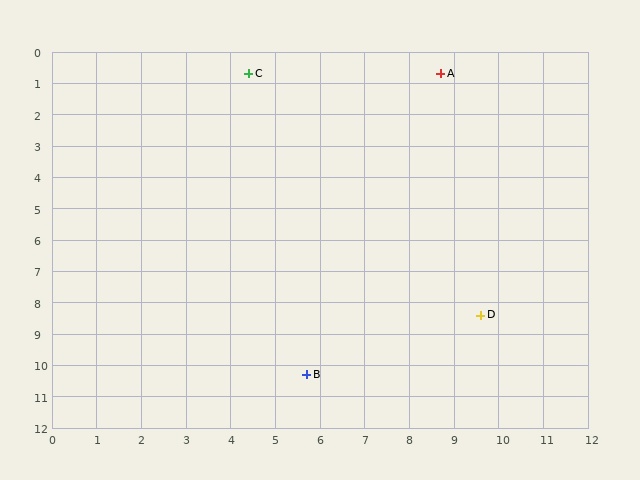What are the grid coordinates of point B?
Point B is at approximately (5.7, 10.3).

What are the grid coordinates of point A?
Point A is at approximately (8.7, 0.7).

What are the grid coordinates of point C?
Point C is at approximately (4.4, 0.7).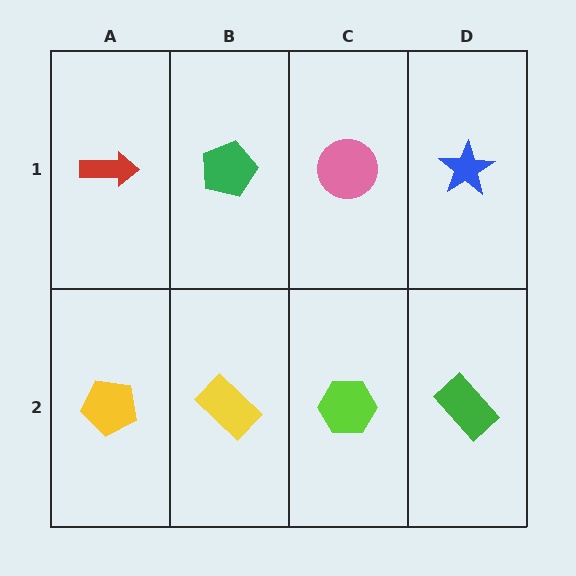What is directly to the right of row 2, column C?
A green rectangle.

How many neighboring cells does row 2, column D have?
2.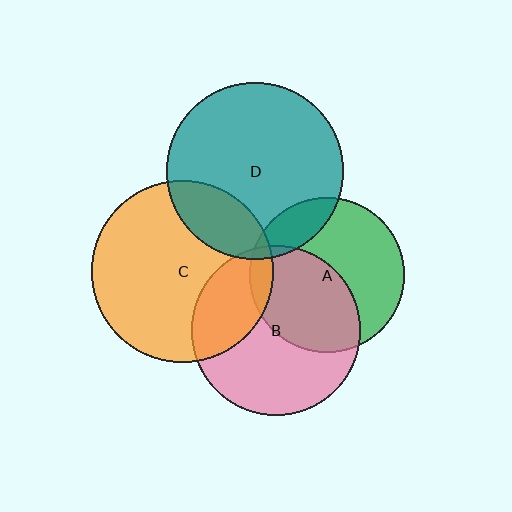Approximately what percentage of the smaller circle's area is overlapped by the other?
Approximately 15%.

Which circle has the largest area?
Circle C (orange).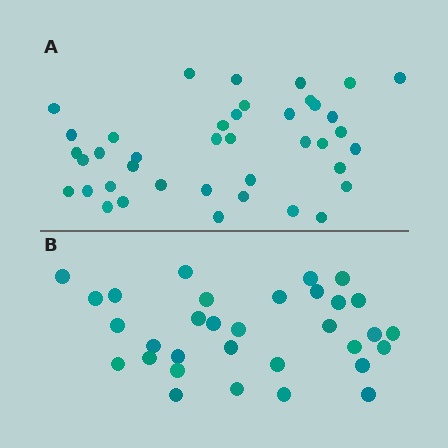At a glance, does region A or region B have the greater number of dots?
Region A (the top region) has more dots.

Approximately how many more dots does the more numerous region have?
Region A has roughly 8 or so more dots than region B.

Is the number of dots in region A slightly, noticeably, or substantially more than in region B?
Region A has noticeably more, but not dramatically so. The ratio is roughly 1.2 to 1.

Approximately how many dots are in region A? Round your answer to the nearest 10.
About 40 dots.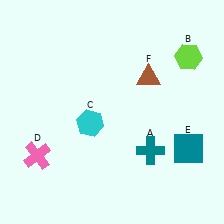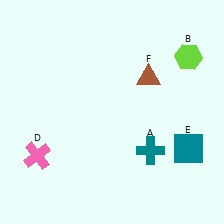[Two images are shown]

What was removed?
The cyan hexagon (C) was removed in Image 2.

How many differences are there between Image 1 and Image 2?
There is 1 difference between the two images.